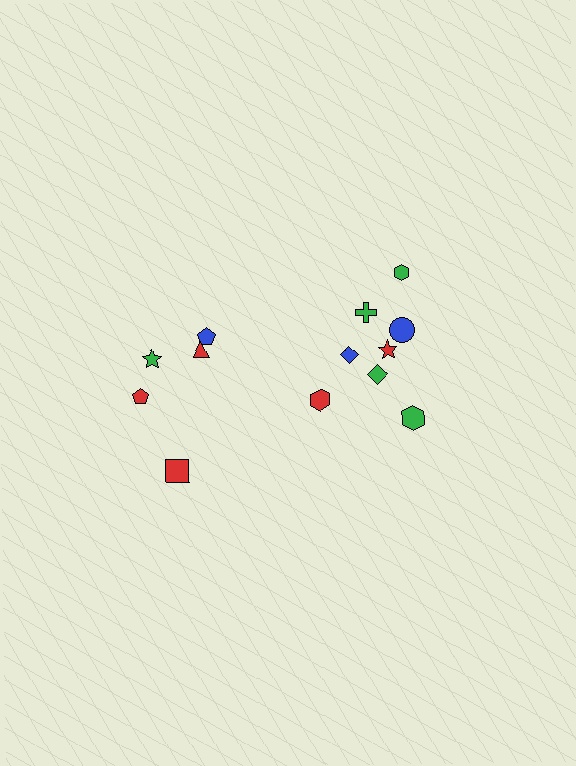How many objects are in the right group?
There are 8 objects.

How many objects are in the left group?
There are 5 objects.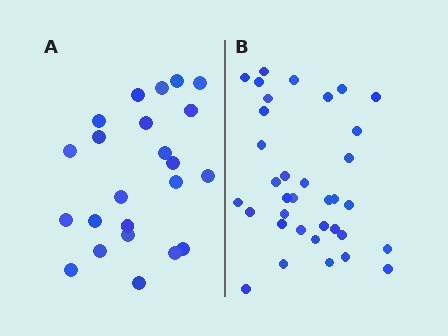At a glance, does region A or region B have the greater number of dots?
Region B (the right region) has more dots.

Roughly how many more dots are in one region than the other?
Region B has roughly 12 or so more dots than region A.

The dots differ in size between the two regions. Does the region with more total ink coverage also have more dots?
No. Region A has more total ink coverage because its dots are larger, but region B actually contains more individual dots. Total area can be misleading — the number of items is what matters here.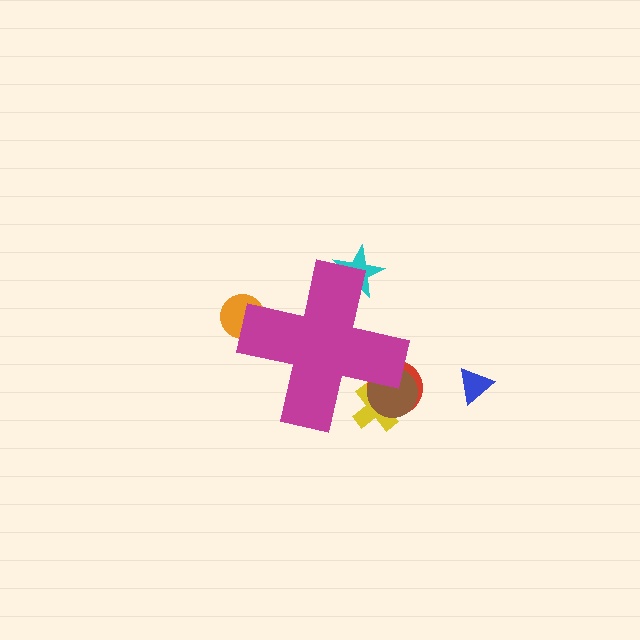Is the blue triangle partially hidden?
No, the blue triangle is fully visible.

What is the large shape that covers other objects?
A magenta cross.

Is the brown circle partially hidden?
Yes, the brown circle is partially hidden behind the magenta cross.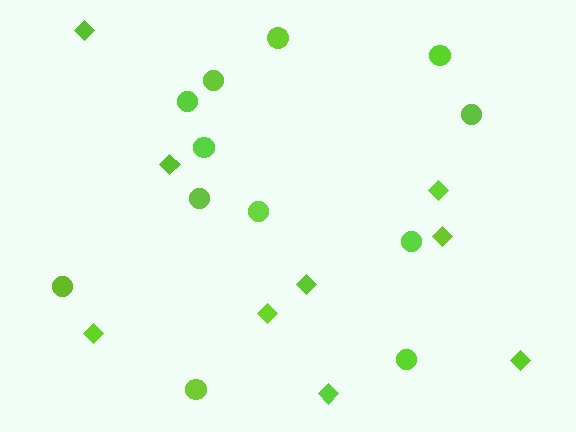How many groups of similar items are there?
There are 2 groups: one group of circles (12) and one group of diamonds (9).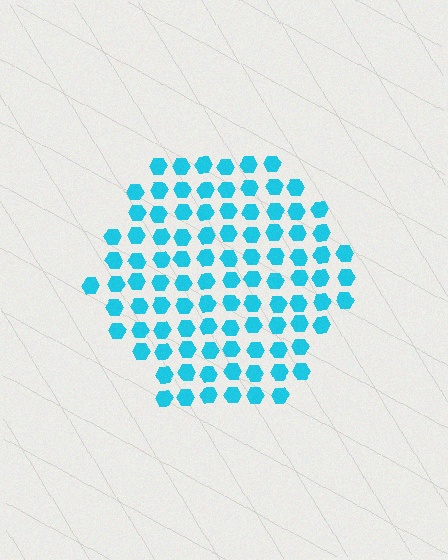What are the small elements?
The small elements are hexagons.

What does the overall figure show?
The overall figure shows a hexagon.